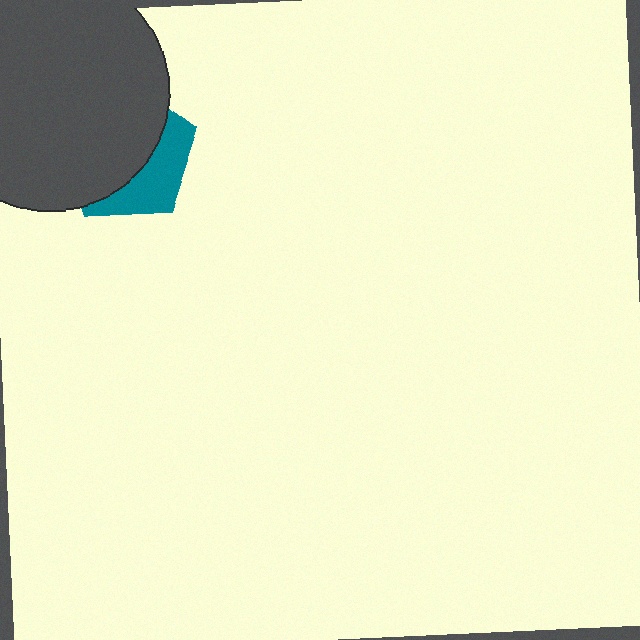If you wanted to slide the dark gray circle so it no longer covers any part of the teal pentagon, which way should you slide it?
Slide it toward the upper-left — that is the most direct way to separate the two shapes.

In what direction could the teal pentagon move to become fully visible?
The teal pentagon could move toward the lower-right. That would shift it out from behind the dark gray circle entirely.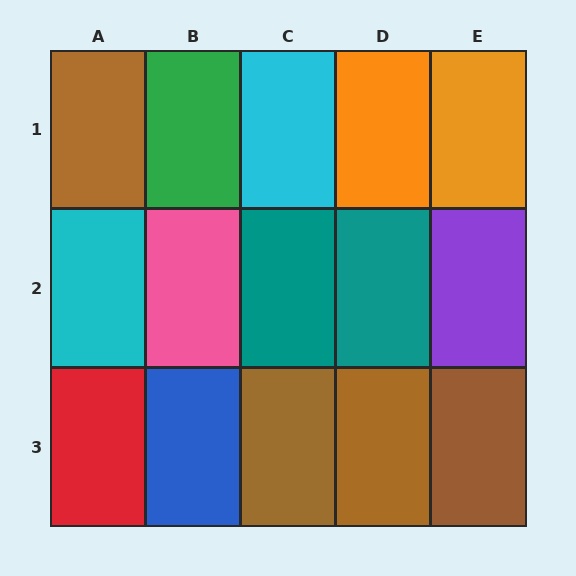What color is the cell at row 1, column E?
Orange.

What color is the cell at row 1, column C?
Cyan.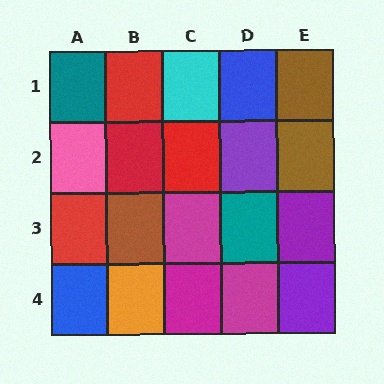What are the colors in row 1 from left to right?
Teal, red, cyan, blue, brown.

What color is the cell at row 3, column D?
Teal.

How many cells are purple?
3 cells are purple.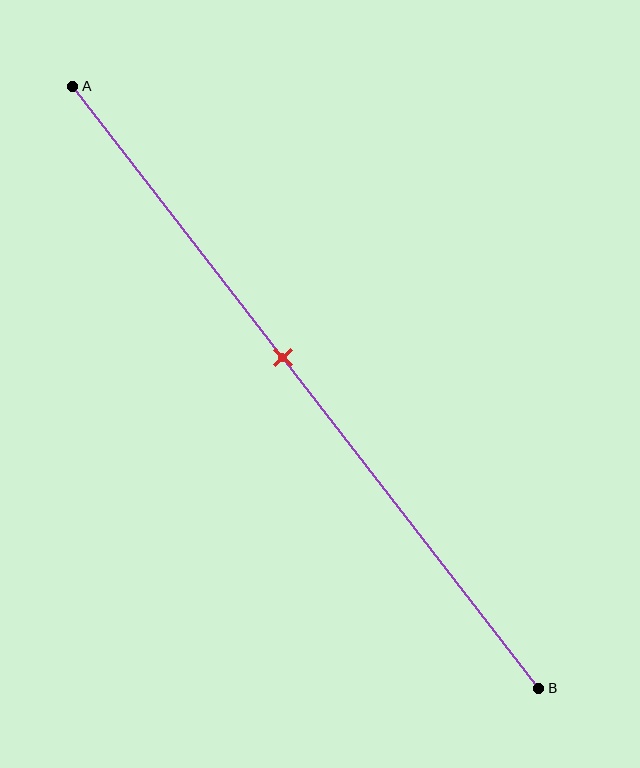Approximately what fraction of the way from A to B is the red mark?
The red mark is approximately 45% of the way from A to B.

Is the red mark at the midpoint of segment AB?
No, the mark is at about 45% from A, not at the 50% midpoint.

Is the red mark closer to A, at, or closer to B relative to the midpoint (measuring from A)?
The red mark is closer to point A than the midpoint of segment AB.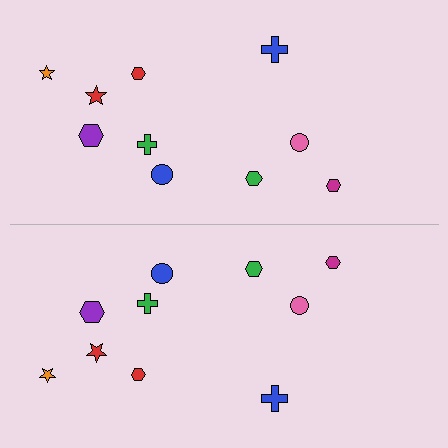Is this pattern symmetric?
Yes, this pattern has bilateral (reflection) symmetry.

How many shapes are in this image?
There are 20 shapes in this image.